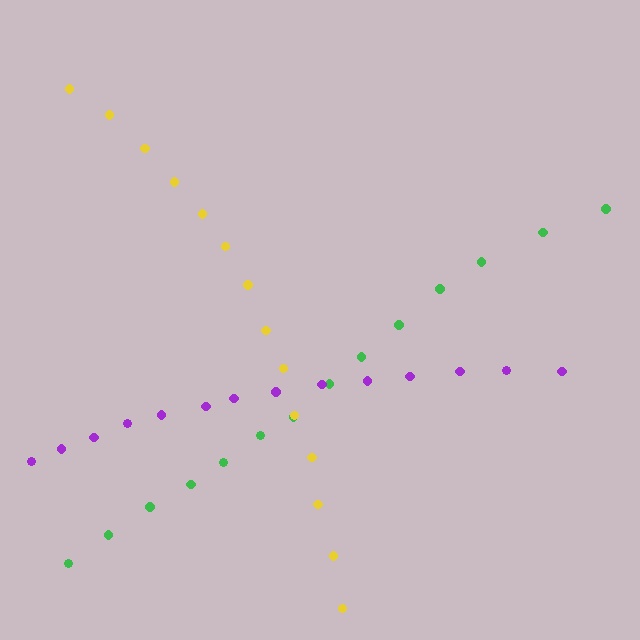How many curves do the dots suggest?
There are 3 distinct paths.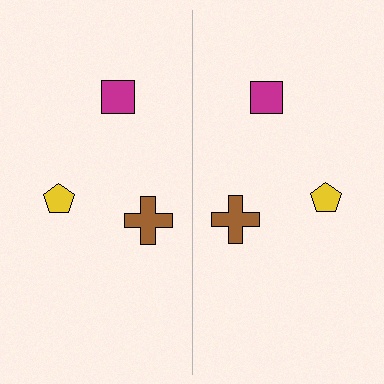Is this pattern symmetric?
Yes, this pattern has bilateral (reflection) symmetry.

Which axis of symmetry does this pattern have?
The pattern has a vertical axis of symmetry running through the center of the image.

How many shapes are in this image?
There are 6 shapes in this image.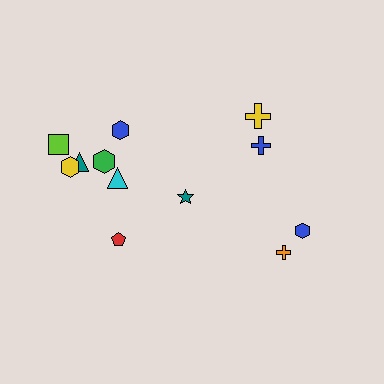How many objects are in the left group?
There are 8 objects.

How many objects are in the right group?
There are 4 objects.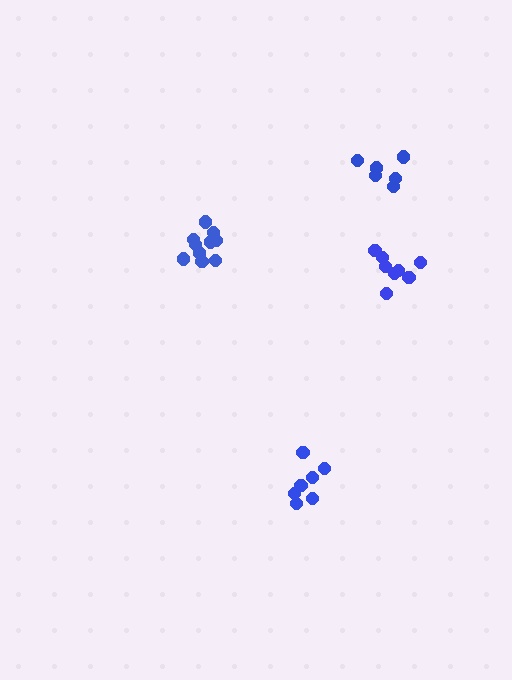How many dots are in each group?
Group 1: 7 dots, Group 2: 6 dots, Group 3: 10 dots, Group 4: 8 dots (31 total).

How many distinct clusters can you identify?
There are 4 distinct clusters.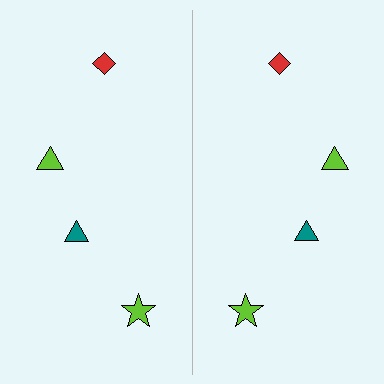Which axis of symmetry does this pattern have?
The pattern has a vertical axis of symmetry running through the center of the image.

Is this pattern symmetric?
Yes, this pattern has bilateral (reflection) symmetry.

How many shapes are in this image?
There are 8 shapes in this image.